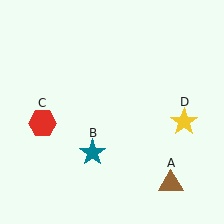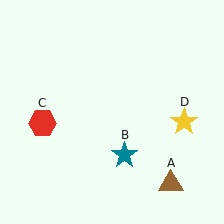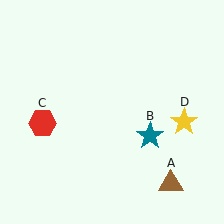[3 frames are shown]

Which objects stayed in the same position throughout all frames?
Brown triangle (object A) and red hexagon (object C) and yellow star (object D) remained stationary.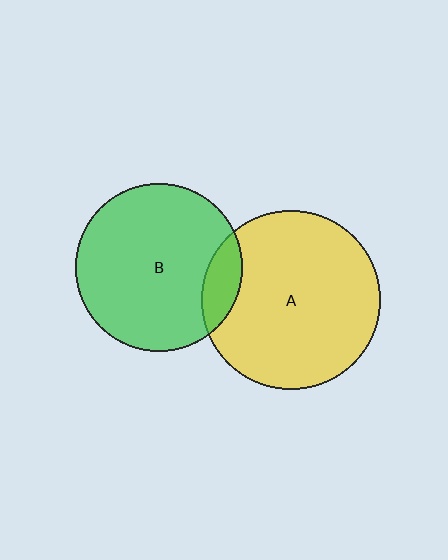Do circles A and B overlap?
Yes.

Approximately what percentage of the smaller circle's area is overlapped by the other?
Approximately 10%.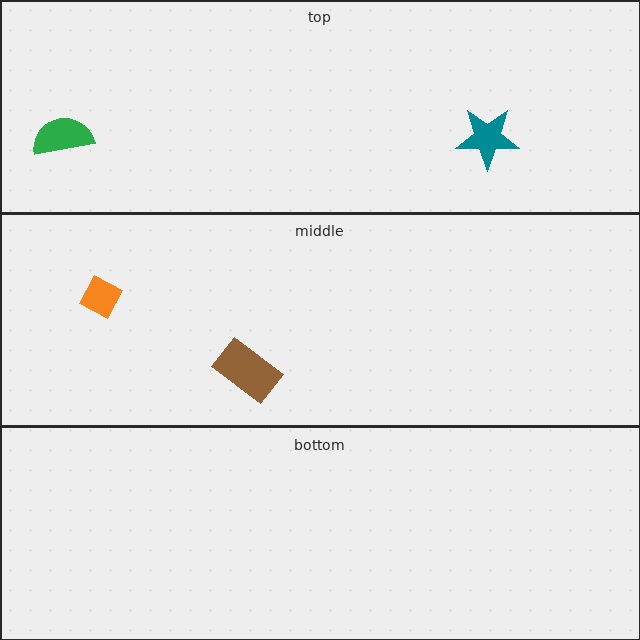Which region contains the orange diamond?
The middle region.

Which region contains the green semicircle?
The top region.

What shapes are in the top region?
The teal star, the green semicircle.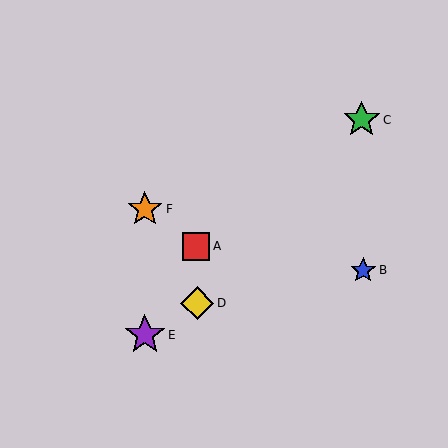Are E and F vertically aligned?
Yes, both are at x≈145.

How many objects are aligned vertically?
2 objects (E, F) are aligned vertically.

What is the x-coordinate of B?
Object B is at x≈363.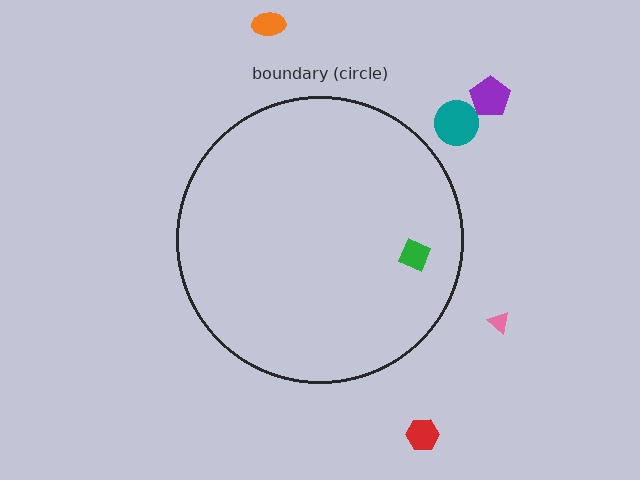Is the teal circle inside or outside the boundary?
Outside.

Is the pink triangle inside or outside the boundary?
Outside.